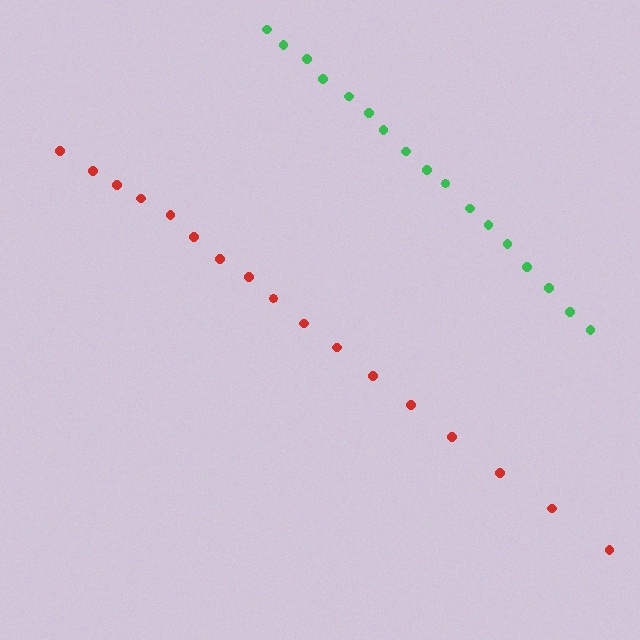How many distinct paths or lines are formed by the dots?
There are 2 distinct paths.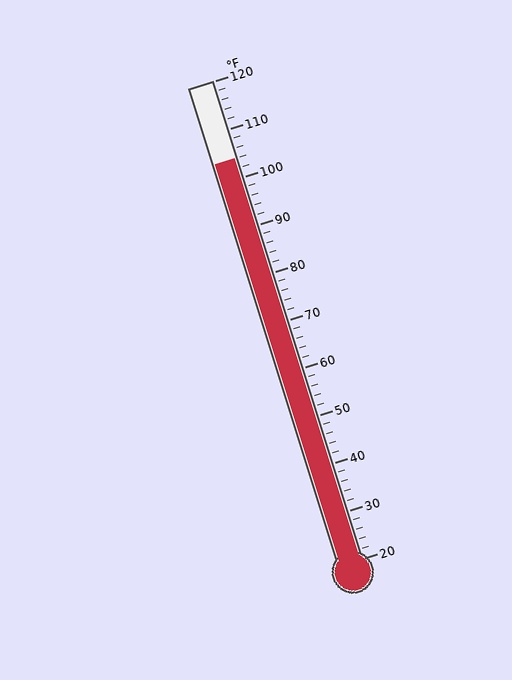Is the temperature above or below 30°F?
The temperature is above 30°F.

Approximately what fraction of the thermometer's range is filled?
The thermometer is filled to approximately 85% of its range.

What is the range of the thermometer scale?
The thermometer scale ranges from 20°F to 120°F.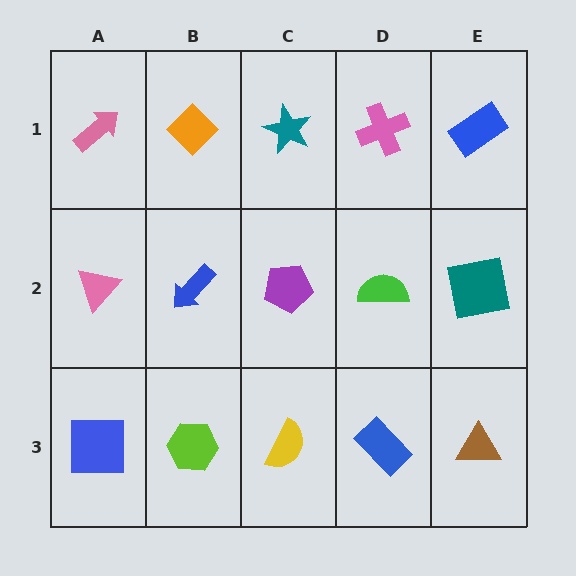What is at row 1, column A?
A pink arrow.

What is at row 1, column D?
A pink cross.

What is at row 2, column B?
A blue arrow.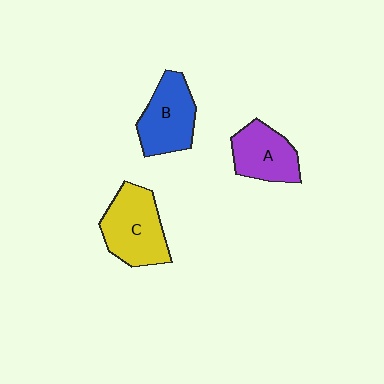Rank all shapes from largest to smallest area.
From largest to smallest: C (yellow), B (blue), A (purple).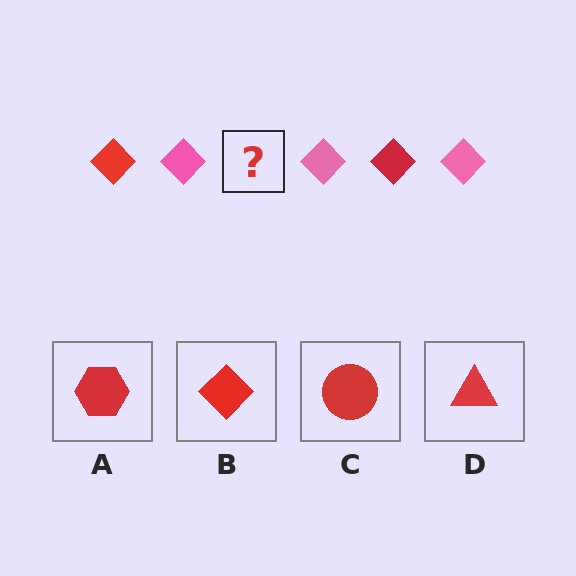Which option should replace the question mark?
Option B.